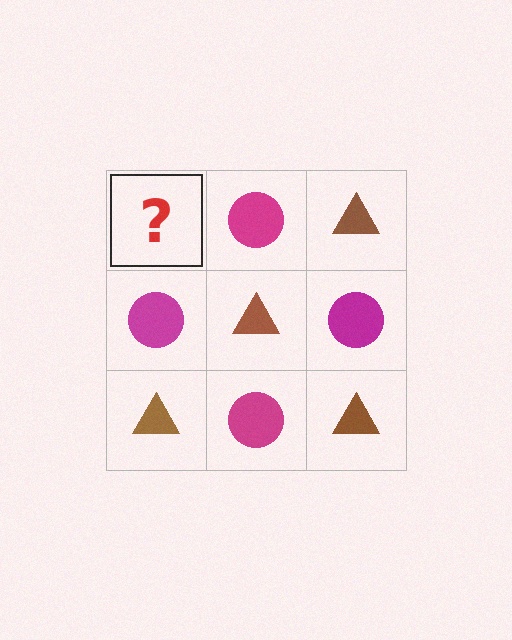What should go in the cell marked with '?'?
The missing cell should contain a brown triangle.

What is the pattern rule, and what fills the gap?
The rule is that it alternates brown triangle and magenta circle in a checkerboard pattern. The gap should be filled with a brown triangle.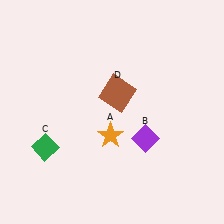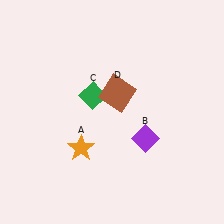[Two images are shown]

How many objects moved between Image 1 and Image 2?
2 objects moved between the two images.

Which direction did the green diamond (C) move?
The green diamond (C) moved up.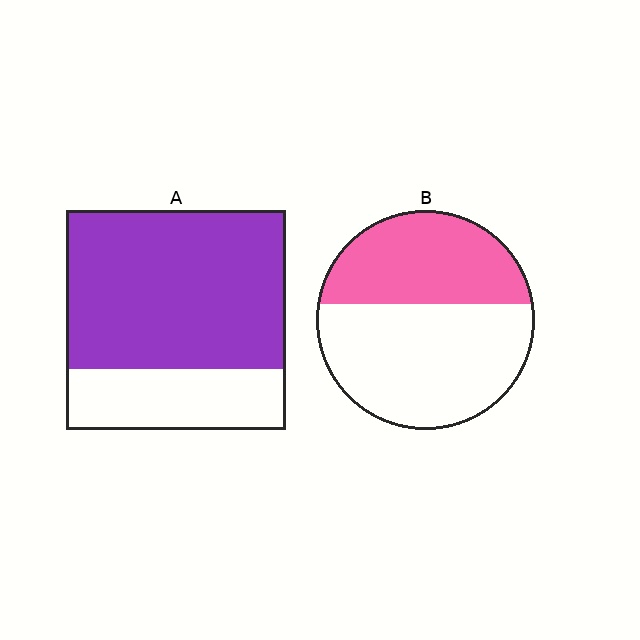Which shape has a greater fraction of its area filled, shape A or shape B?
Shape A.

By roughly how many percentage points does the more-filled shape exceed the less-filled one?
By roughly 30 percentage points (A over B).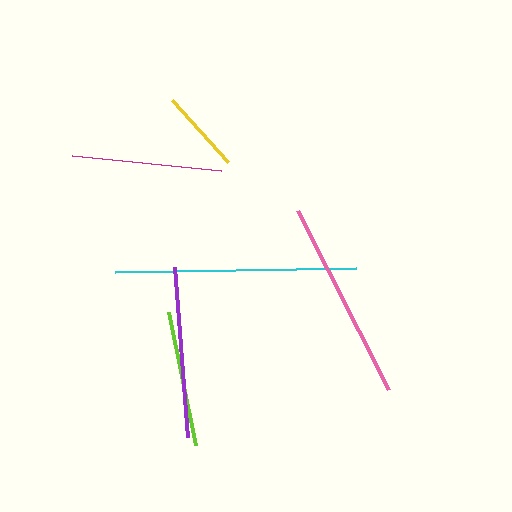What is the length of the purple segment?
The purple segment is approximately 171 pixels long.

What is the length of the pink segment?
The pink segment is approximately 200 pixels long.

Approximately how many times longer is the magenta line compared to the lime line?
The magenta line is approximately 1.1 times the length of the lime line.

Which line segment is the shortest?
The yellow line is the shortest at approximately 83 pixels.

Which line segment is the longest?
The cyan line is the longest at approximately 241 pixels.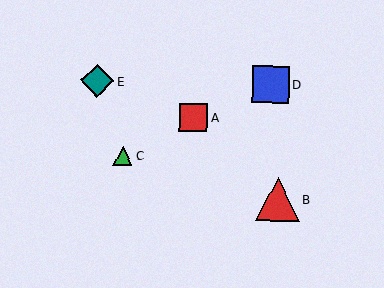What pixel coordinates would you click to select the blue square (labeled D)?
Click at (271, 85) to select the blue square D.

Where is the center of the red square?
The center of the red square is at (193, 118).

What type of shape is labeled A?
Shape A is a red square.